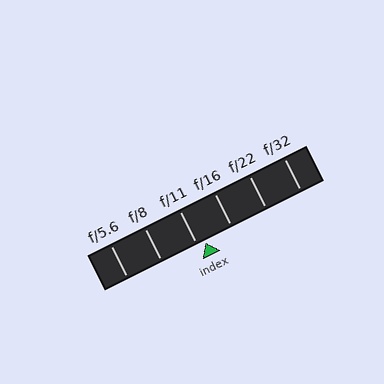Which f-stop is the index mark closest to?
The index mark is closest to f/11.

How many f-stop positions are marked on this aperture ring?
There are 6 f-stop positions marked.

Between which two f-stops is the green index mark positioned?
The index mark is between f/11 and f/16.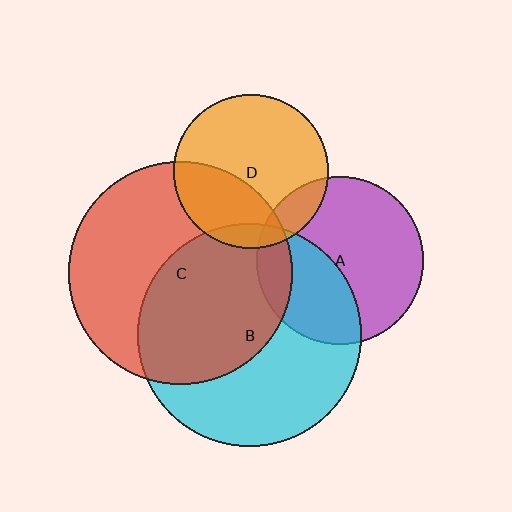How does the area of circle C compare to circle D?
Approximately 2.1 times.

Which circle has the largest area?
Circle C (red).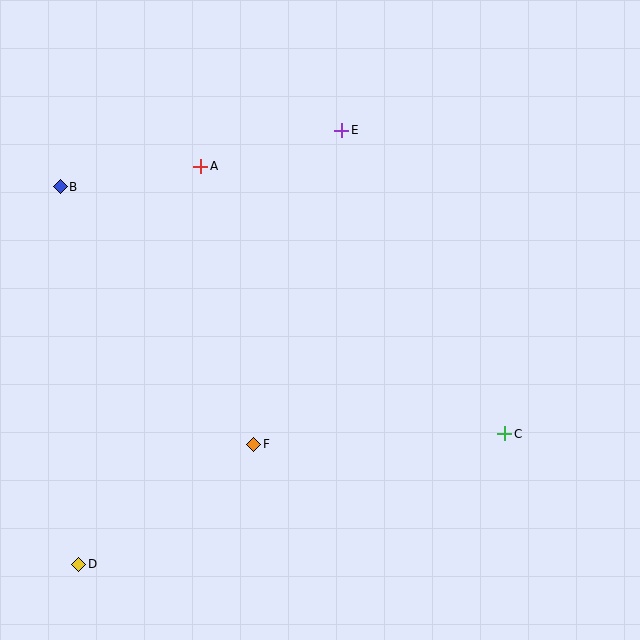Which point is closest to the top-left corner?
Point B is closest to the top-left corner.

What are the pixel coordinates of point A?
Point A is at (201, 166).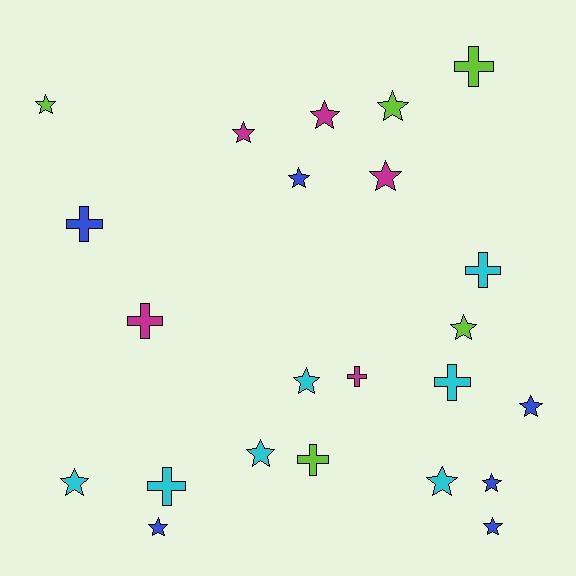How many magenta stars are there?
There are 3 magenta stars.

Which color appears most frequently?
Cyan, with 7 objects.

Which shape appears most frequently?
Star, with 15 objects.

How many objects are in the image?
There are 23 objects.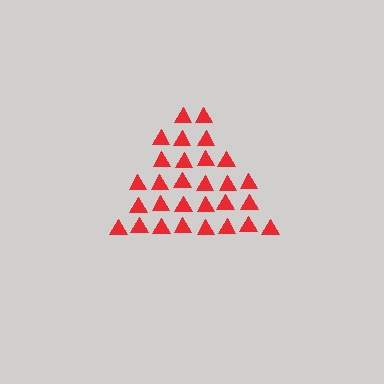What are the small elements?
The small elements are triangles.